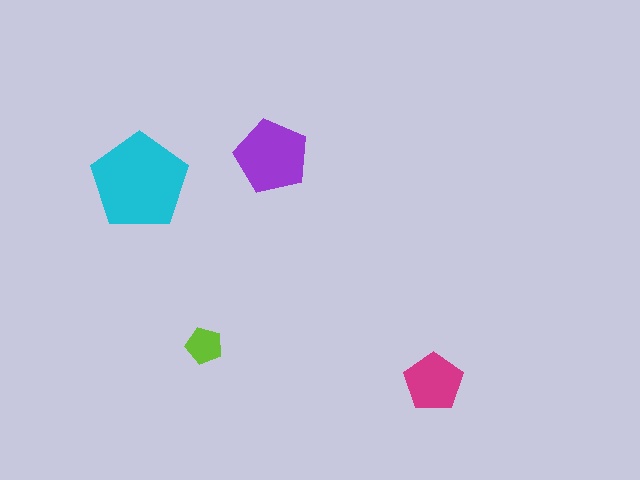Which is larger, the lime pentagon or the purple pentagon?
The purple one.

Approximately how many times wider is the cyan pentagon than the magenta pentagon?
About 1.5 times wider.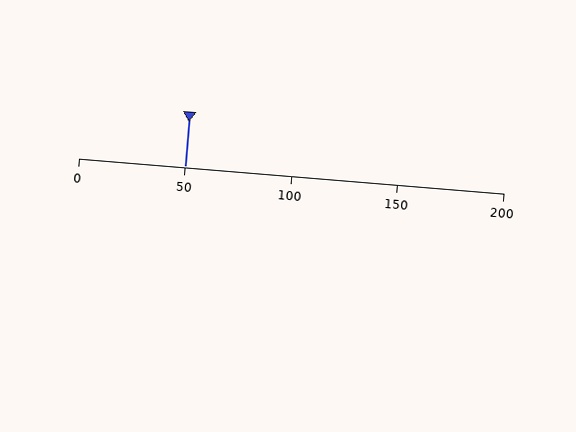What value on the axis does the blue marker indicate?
The marker indicates approximately 50.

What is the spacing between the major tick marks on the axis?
The major ticks are spaced 50 apart.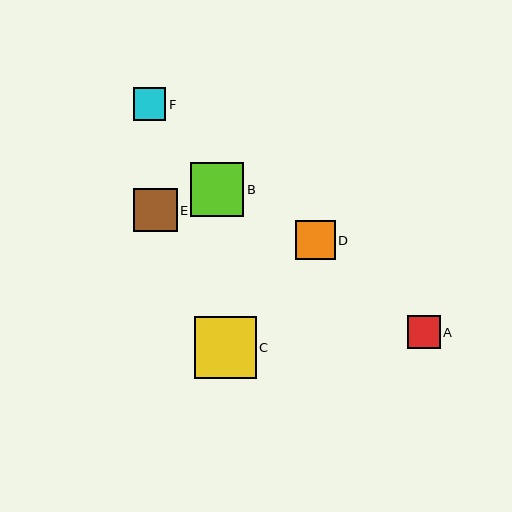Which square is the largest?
Square C is the largest with a size of approximately 61 pixels.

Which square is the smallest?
Square F is the smallest with a size of approximately 33 pixels.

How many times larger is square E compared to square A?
Square E is approximately 1.3 times the size of square A.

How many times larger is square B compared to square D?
Square B is approximately 1.4 times the size of square D.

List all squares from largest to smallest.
From largest to smallest: C, B, E, D, A, F.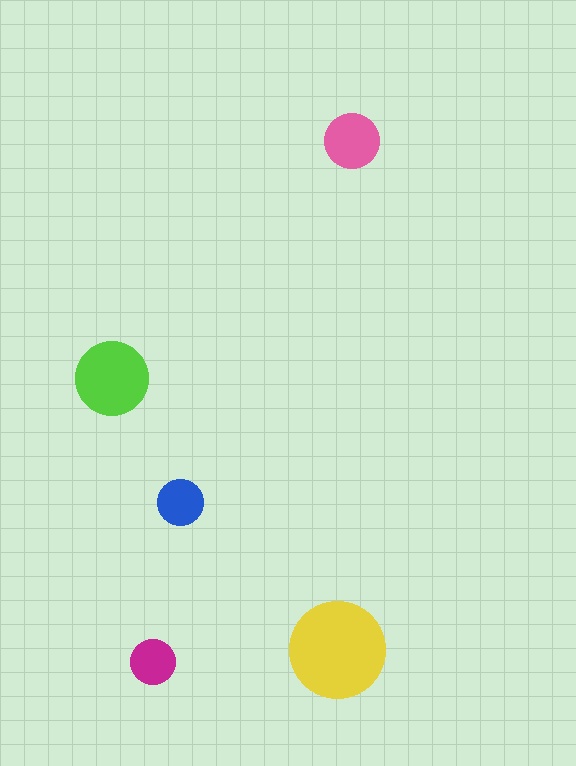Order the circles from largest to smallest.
the yellow one, the lime one, the pink one, the blue one, the magenta one.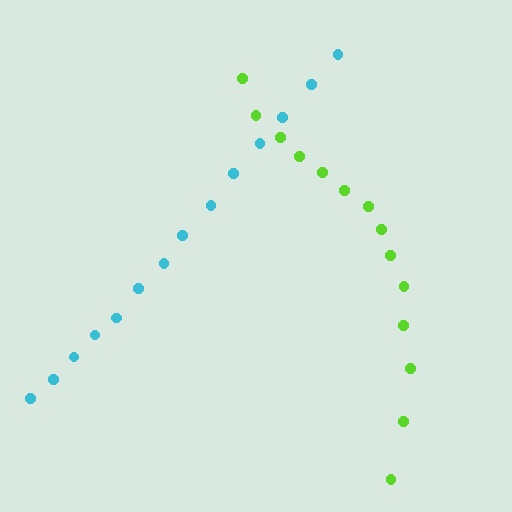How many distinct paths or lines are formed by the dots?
There are 2 distinct paths.